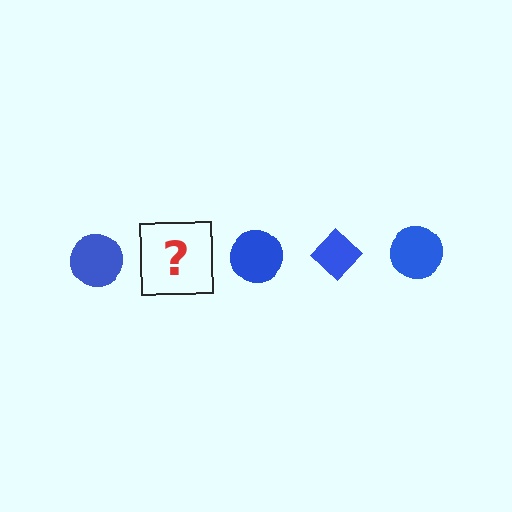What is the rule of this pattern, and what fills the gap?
The rule is that the pattern cycles through circle, diamond shapes in blue. The gap should be filled with a blue diamond.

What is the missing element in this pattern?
The missing element is a blue diamond.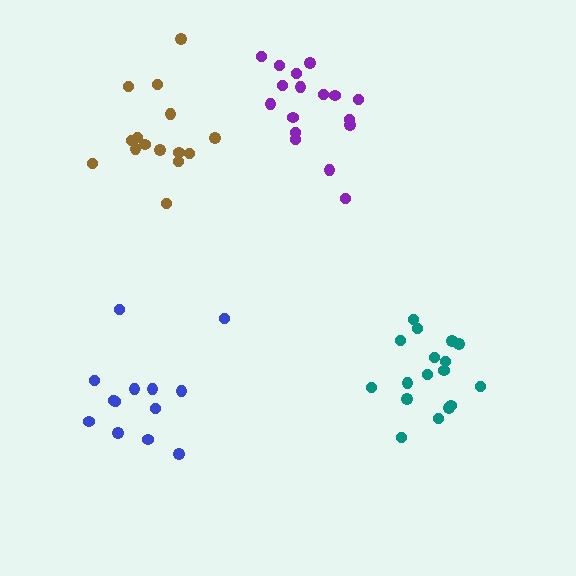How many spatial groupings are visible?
There are 4 spatial groupings.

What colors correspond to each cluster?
The clusters are colored: teal, brown, blue, purple.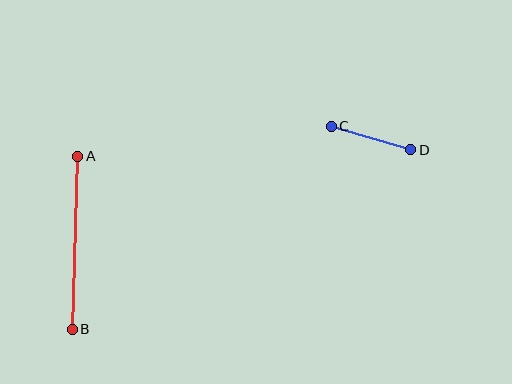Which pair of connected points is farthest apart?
Points A and B are farthest apart.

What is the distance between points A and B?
The distance is approximately 173 pixels.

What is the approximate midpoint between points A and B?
The midpoint is at approximately (75, 243) pixels.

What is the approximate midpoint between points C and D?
The midpoint is at approximately (371, 138) pixels.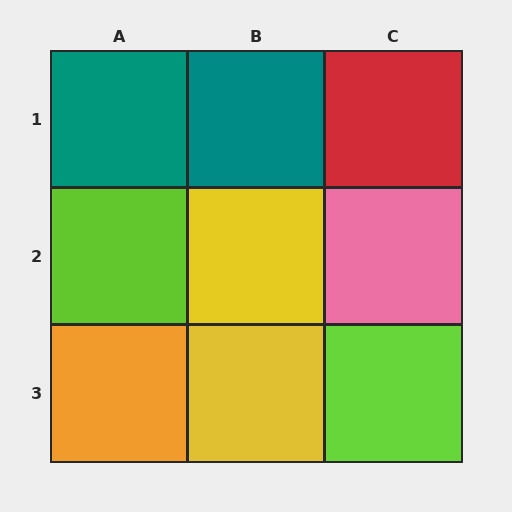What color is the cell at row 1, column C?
Red.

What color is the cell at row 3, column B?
Yellow.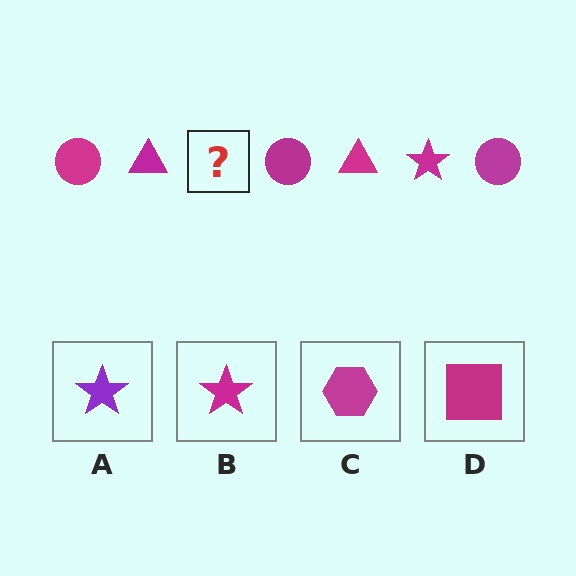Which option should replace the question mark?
Option B.